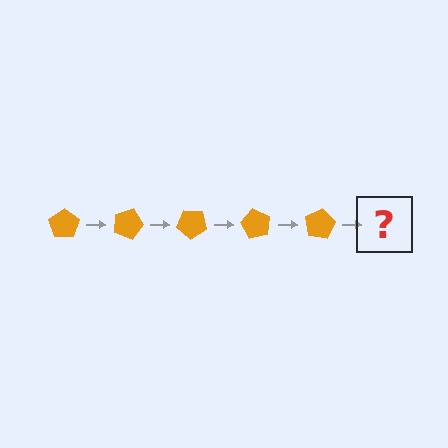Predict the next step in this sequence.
The next step is an orange pentagon rotated 100 degrees.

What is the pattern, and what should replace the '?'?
The pattern is that the pentagon rotates 20 degrees each step. The '?' should be an orange pentagon rotated 100 degrees.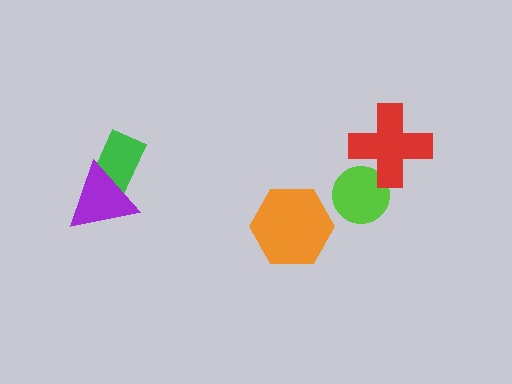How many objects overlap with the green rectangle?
1 object overlaps with the green rectangle.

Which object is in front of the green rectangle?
The purple triangle is in front of the green rectangle.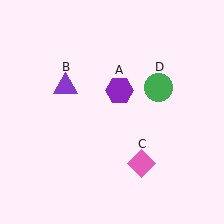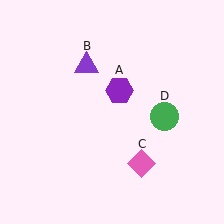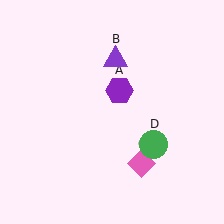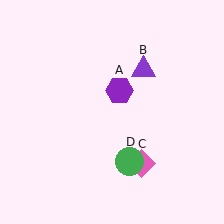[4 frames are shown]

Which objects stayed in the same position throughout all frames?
Purple hexagon (object A) and pink diamond (object C) remained stationary.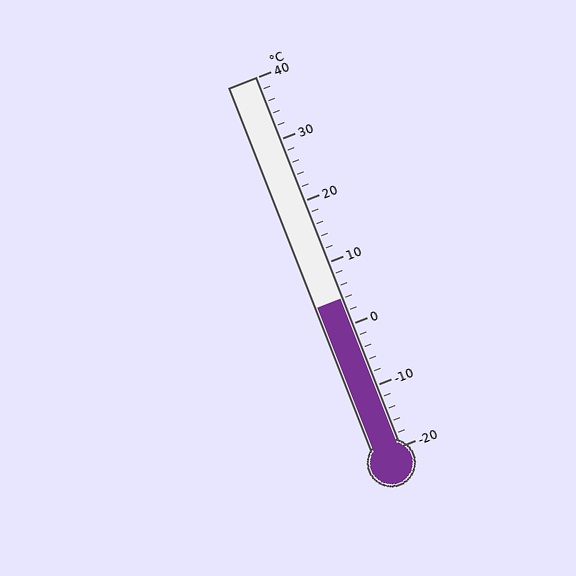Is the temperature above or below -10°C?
The temperature is above -10°C.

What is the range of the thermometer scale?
The thermometer scale ranges from -20°C to 40°C.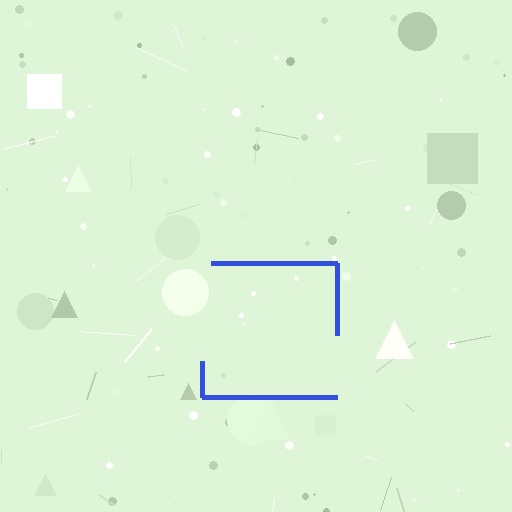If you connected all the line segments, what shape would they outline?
They would outline a square.